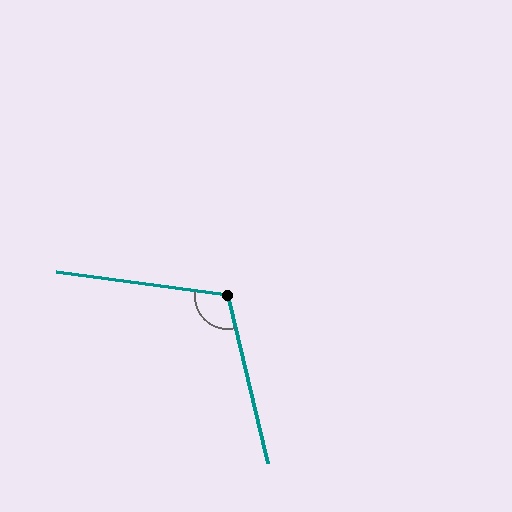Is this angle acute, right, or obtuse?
It is obtuse.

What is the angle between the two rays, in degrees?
Approximately 111 degrees.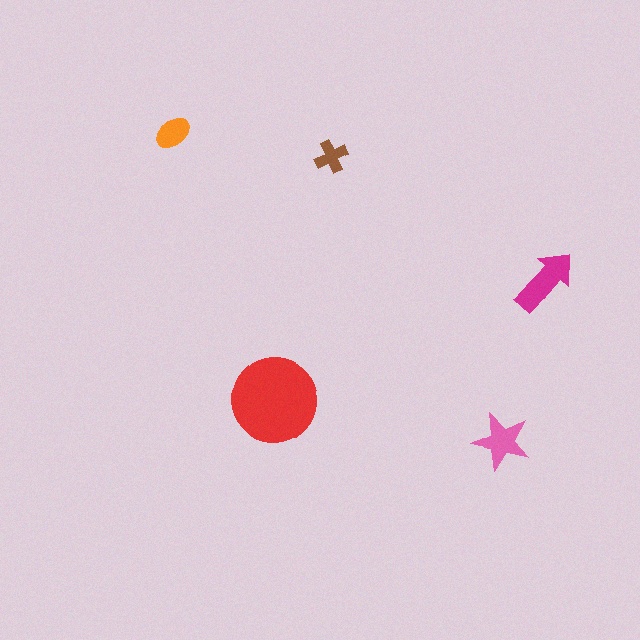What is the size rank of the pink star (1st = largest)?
3rd.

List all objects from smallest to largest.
The brown cross, the orange ellipse, the pink star, the magenta arrow, the red circle.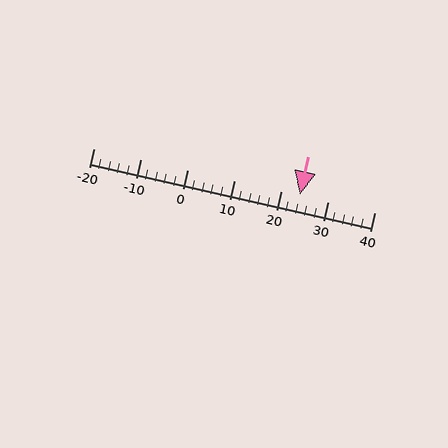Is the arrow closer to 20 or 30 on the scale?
The arrow is closer to 20.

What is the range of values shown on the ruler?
The ruler shows values from -20 to 40.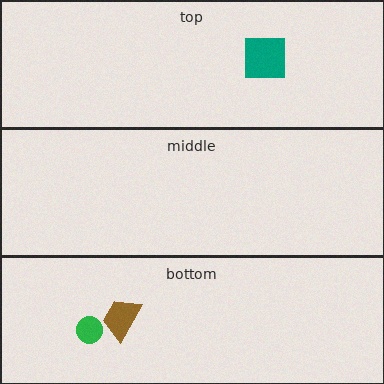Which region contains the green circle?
The bottom region.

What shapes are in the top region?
The teal square.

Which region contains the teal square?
The top region.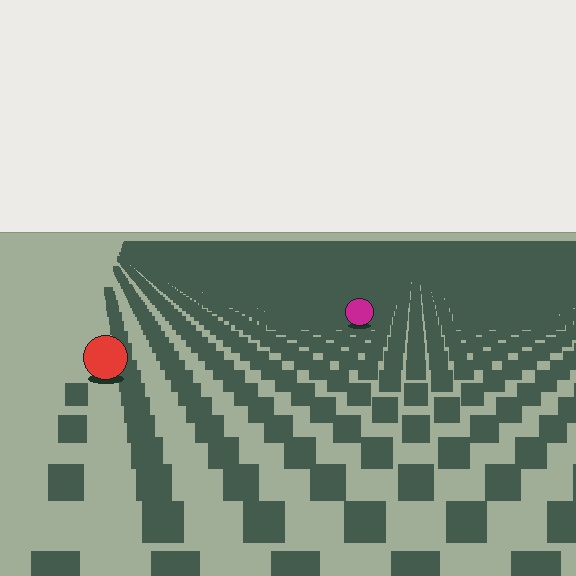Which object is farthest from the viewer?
The magenta circle is farthest from the viewer. It appears smaller and the ground texture around it is denser.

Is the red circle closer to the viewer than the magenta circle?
Yes. The red circle is closer — you can tell from the texture gradient: the ground texture is coarser near it.